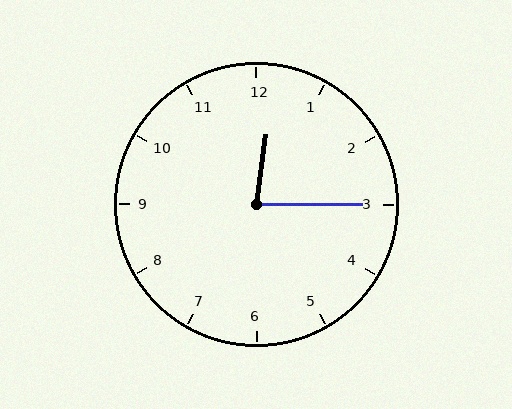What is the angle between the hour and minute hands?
Approximately 82 degrees.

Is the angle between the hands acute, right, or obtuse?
It is acute.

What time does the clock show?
12:15.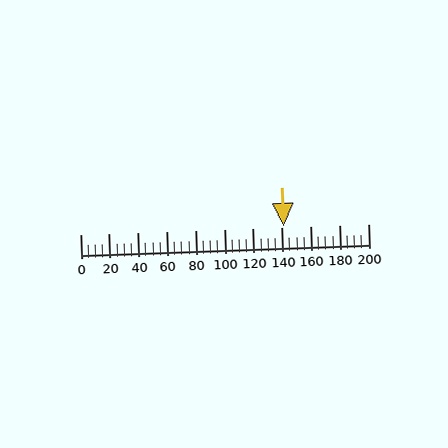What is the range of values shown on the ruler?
The ruler shows values from 0 to 200.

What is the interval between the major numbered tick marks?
The major tick marks are spaced 20 units apart.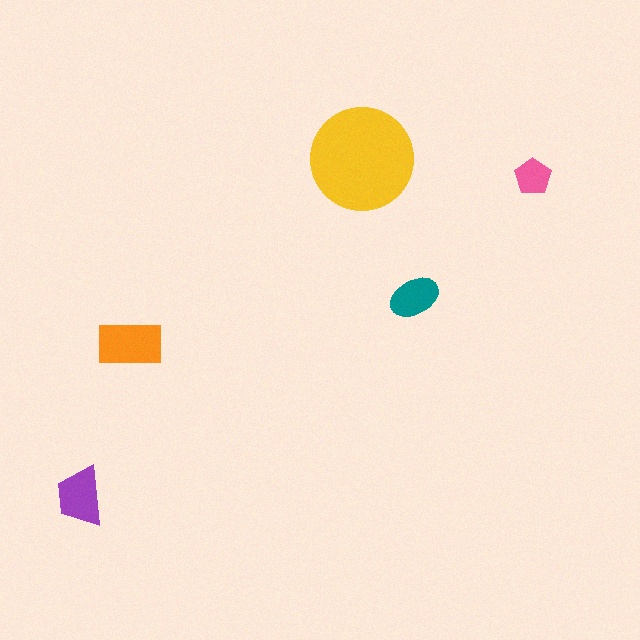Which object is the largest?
The yellow circle.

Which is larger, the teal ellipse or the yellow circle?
The yellow circle.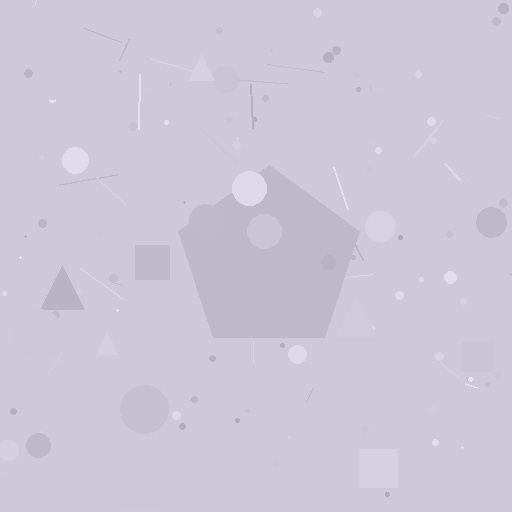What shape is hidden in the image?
A pentagon is hidden in the image.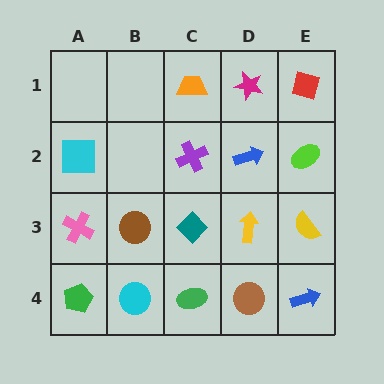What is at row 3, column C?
A teal diamond.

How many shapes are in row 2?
4 shapes.